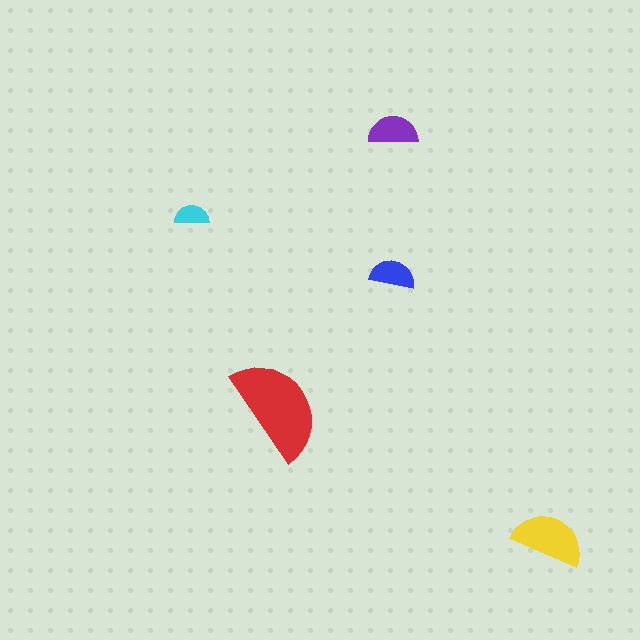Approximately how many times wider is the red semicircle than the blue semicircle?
About 2.5 times wider.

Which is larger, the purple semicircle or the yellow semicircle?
The yellow one.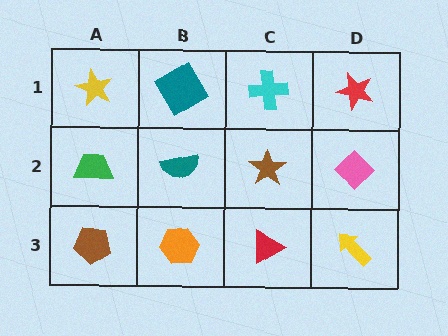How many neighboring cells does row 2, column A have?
3.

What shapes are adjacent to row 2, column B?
A teal diamond (row 1, column B), an orange hexagon (row 3, column B), a green trapezoid (row 2, column A), a brown star (row 2, column C).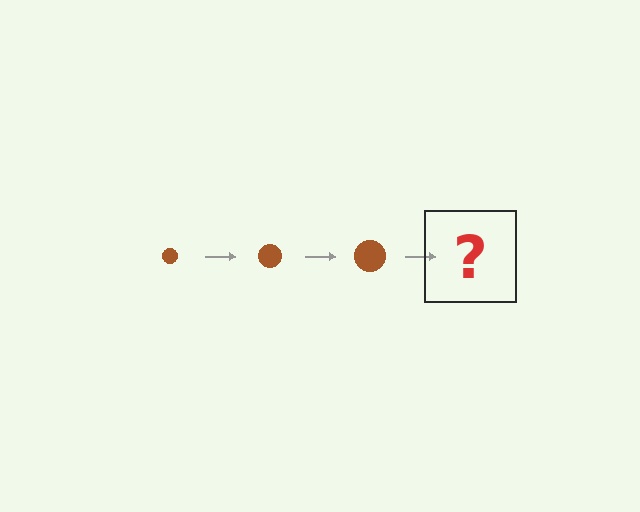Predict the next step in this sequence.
The next step is a brown circle, larger than the previous one.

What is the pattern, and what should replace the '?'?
The pattern is that the circle gets progressively larger each step. The '?' should be a brown circle, larger than the previous one.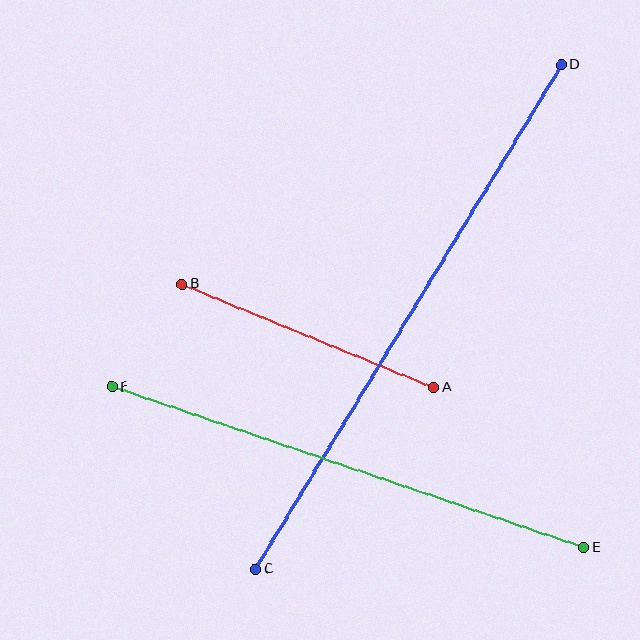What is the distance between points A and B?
The distance is approximately 272 pixels.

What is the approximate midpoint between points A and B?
The midpoint is at approximately (308, 336) pixels.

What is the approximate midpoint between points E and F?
The midpoint is at approximately (348, 467) pixels.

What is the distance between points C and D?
The distance is approximately 590 pixels.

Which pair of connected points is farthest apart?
Points C and D are farthest apart.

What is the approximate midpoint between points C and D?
The midpoint is at approximately (408, 317) pixels.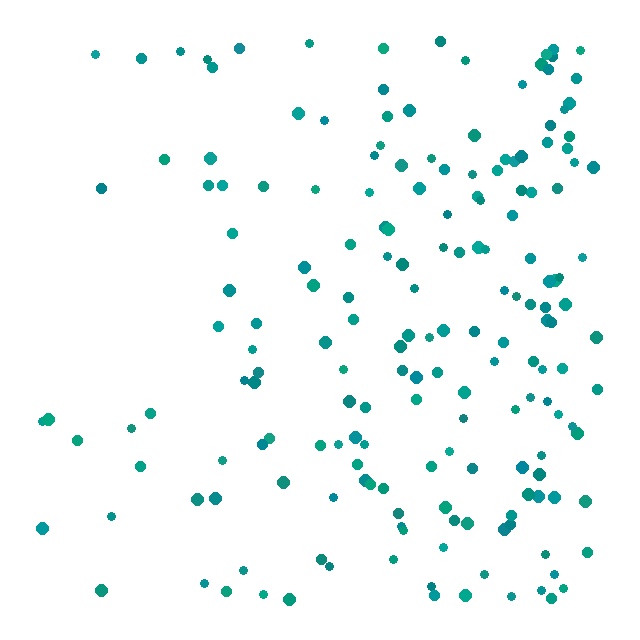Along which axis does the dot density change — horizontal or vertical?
Horizontal.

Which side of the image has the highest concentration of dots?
The right.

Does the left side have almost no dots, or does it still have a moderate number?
Still a moderate number, just noticeably fewer than the right.